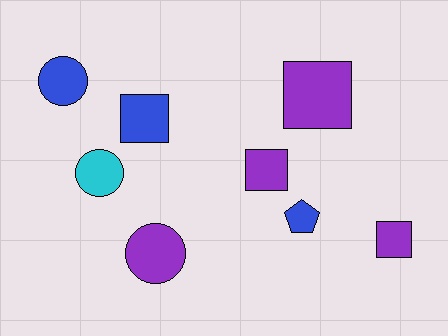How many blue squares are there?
There is 1 blue square.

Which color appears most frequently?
Purple, with 4 objects.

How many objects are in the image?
There are 8 objects.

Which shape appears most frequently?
Square, with 4 objects.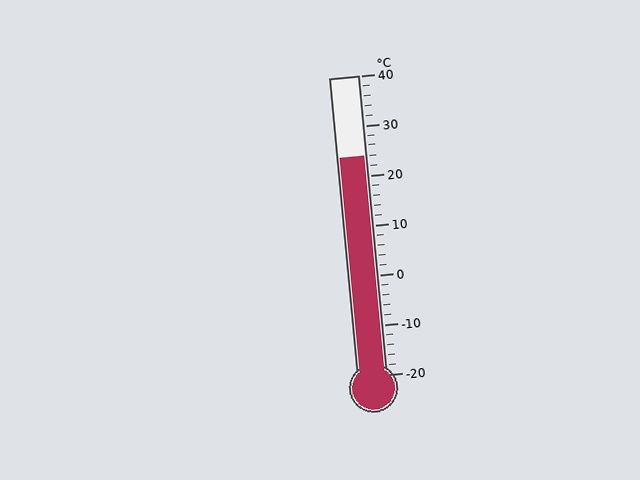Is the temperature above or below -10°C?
The temperature is above -10°C.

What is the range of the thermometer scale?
The thermometer scale ranges from -20°C to 40°C.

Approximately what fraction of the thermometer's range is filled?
The thermometer is filled to approximately 75% of its range.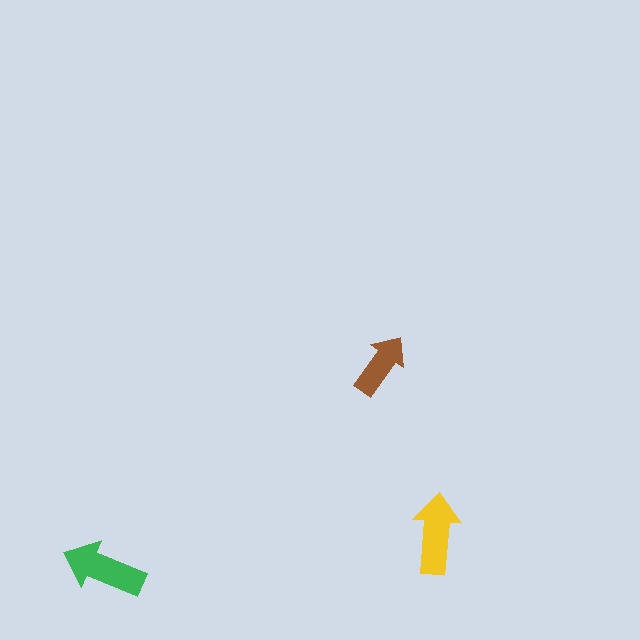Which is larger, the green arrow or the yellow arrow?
The green one.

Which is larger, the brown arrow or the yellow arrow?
The yellow one.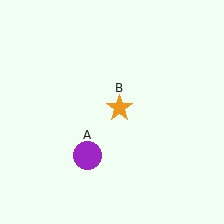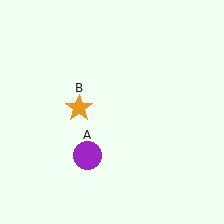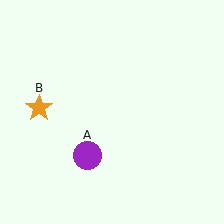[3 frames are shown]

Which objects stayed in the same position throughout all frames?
Purple circle (object A) remained stationary.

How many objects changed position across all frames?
1 object changed position: orange star (object B).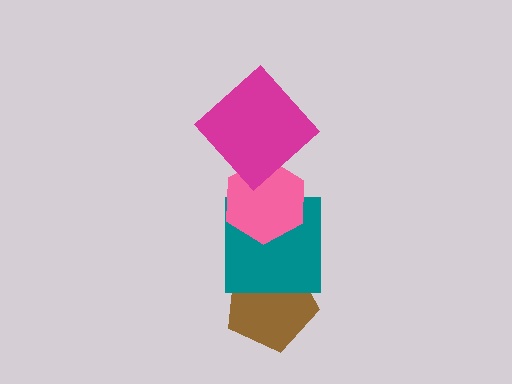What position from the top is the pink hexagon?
The pink hexagon is 2nd from the top.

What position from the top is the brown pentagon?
The brown pentagon is 4th from the top.